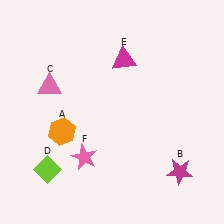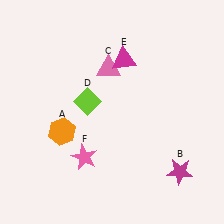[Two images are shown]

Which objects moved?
The objects that moved are: the pink triangle (C), the lime diamond (D).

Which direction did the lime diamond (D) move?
The lime diamond (D) moved up.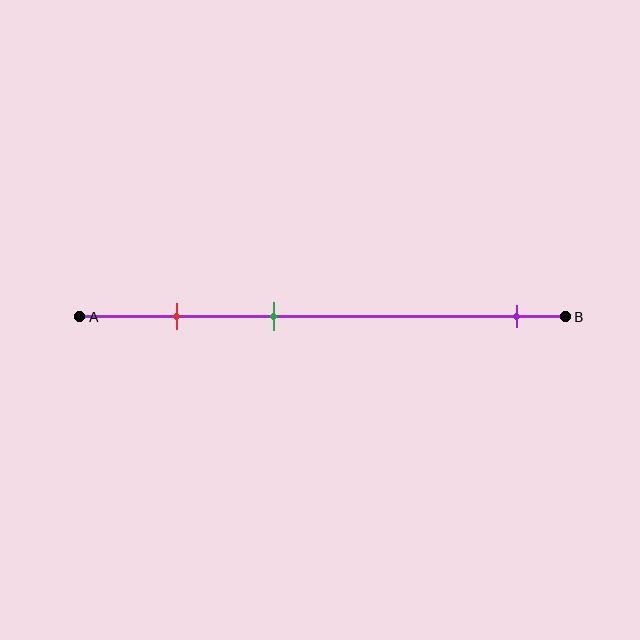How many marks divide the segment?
There are 3 marks dividing the segment.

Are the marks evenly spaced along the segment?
No, the marks are not evenly spaced.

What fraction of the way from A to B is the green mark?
The green mark is approximately 40% (0.4) of the way from A to B.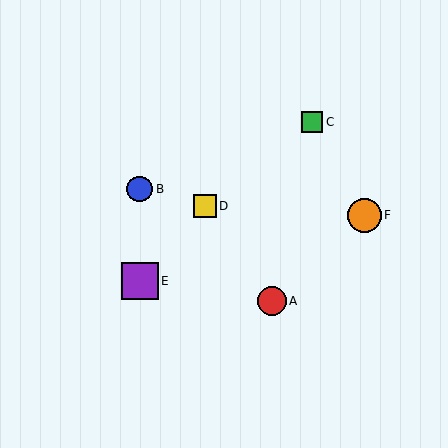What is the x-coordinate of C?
Object C is at x≈312.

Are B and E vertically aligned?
Yes, both are at x≈140.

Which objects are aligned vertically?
Objects B, E are aligned vertically.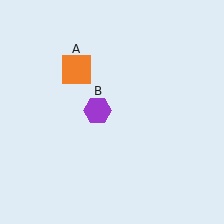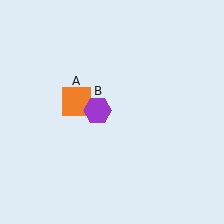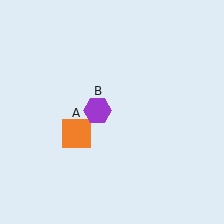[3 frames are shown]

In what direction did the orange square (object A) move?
The orange square (object A) moved down.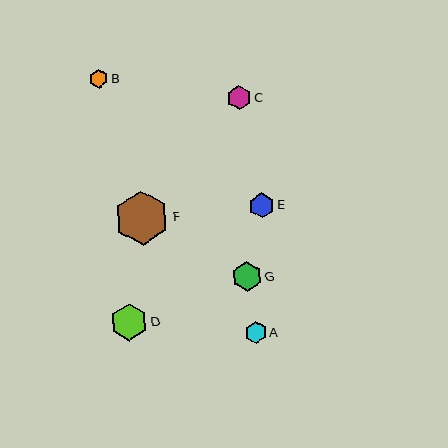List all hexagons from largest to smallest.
From largest to smallest: F, D, G, E, C, A, B.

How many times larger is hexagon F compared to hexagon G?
Hexagon F is approximately 1.8 times the size of hexagon G.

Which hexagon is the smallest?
Hexagon B is the smallest with a size of approximately 19 pixels.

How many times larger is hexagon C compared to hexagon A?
Hexagon C is approximately 1.1 times the size of hexagon A.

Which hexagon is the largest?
Hexagon F is the largest with a size of approximately 54 pixels.